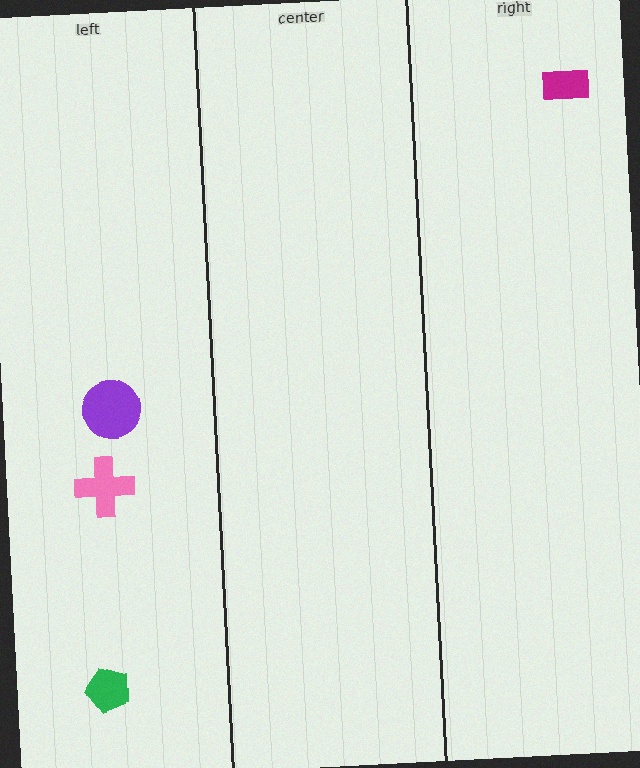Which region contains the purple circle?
The left region.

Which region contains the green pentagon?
The left region.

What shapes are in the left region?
The pink cross, the green pentagon, the purple circle.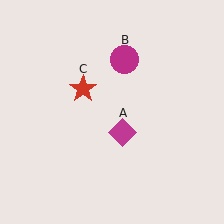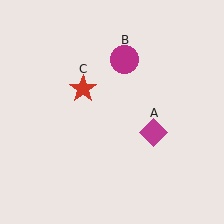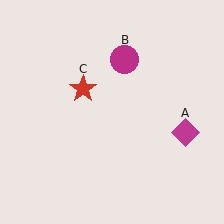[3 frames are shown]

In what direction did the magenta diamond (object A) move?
The magenta diamond (object A) moved right.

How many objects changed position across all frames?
1 object changed position: magenta diamond (object A).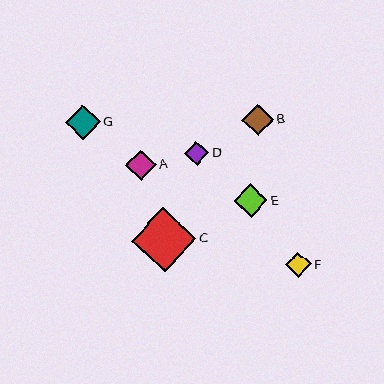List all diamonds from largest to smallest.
From largest to smallest: C, G, E, B, A, F, D.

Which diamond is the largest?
Diamond C is the largest with a size of approximately 65 pixels.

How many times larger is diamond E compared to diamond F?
Diamond E is approximately 1.3 times the size of diamond F.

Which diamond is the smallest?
Diamond D is the smallest with a size of approximately 25 pixels.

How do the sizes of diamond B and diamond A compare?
Diamond B and diamond A are approximately the same size.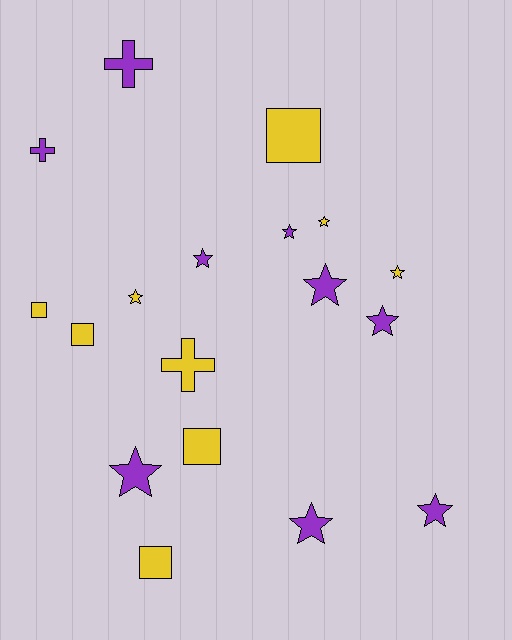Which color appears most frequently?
Purple, with 9 objects.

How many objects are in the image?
There are 18 objects.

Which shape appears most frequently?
Star, with 10 objects.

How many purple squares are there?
There are no purple squares.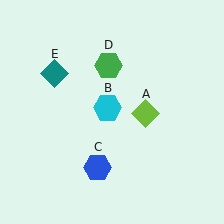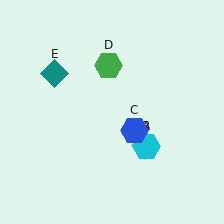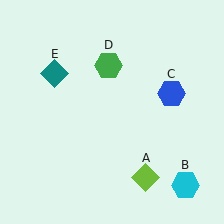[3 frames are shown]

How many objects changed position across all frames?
3 objects changed position: lime diamond (object A), cyan hexagon (object B), blue hexagon (object C).